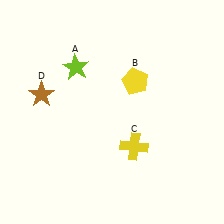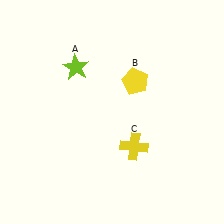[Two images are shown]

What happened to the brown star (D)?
The brown star (D) was removed in Image 2. It was in the top-left area of Image 1.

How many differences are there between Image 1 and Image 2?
There is 1 difference between the two images.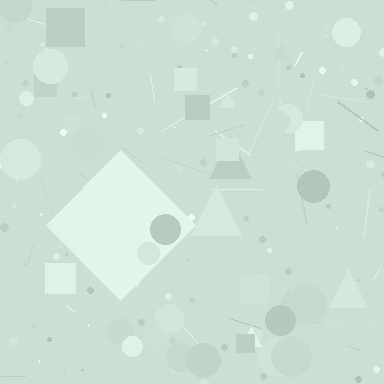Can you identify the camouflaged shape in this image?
The camouflaged shape is a diamond.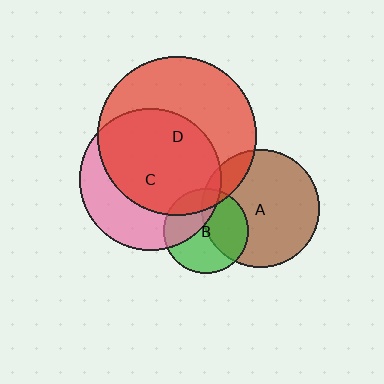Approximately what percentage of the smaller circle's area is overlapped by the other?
Approximately 5%.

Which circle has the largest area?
Circle D (red).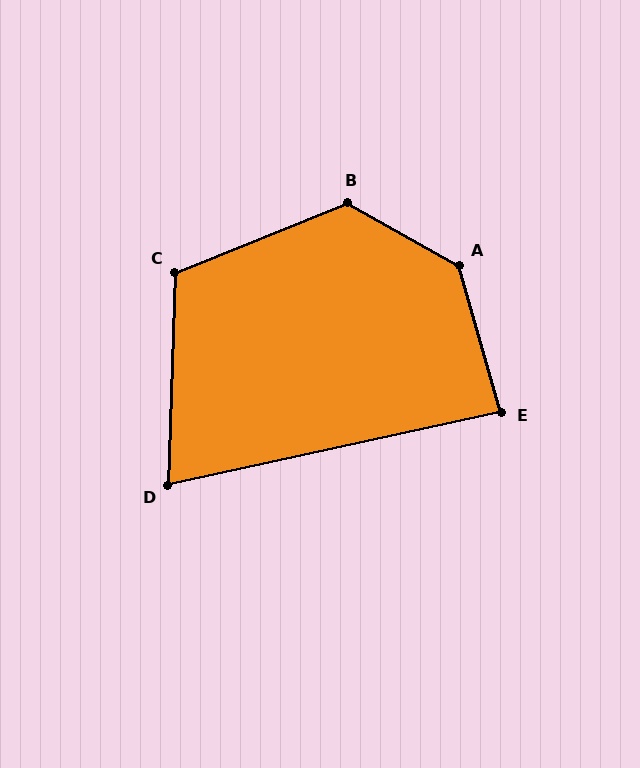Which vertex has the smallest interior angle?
D, at approximately 76 degrees.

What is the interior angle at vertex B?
Approximately 129 degrees (obtuse).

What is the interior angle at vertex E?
Approximately 87 degrees (approximately right).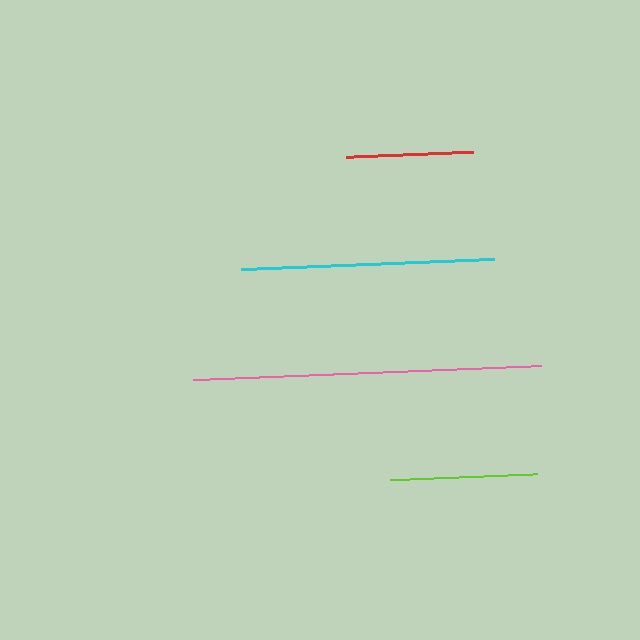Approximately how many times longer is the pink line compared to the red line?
The pink line is approximately 2.7 times the length of the red line.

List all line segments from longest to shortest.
From longest to shortest: pink, cyan, lime, red.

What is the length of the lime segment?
The lime segment is approximately 148 pixels long.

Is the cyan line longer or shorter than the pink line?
The pink line is longer than the cyan line.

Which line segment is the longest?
The pink line is the longest at approximately 347 pixels.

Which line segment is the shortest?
The red line is the shortest at approximately 127 pixels.